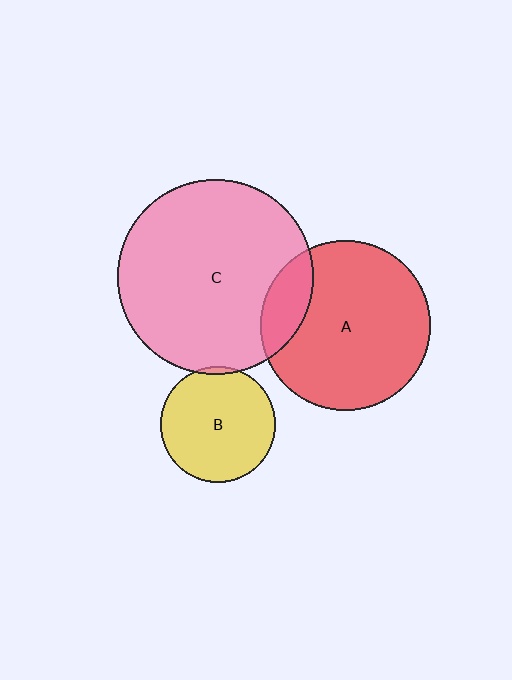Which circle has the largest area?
Circle C (pink).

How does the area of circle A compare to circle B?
Approximately 2.2 times.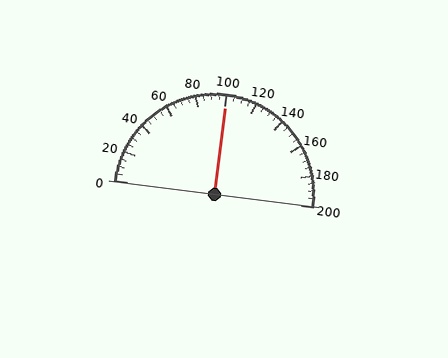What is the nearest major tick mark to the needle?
The nearest major tick mark is 100.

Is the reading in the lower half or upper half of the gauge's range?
The reading is in the upper half of the range (0 to 200).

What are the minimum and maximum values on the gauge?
The gauge ranges from 0 to 200.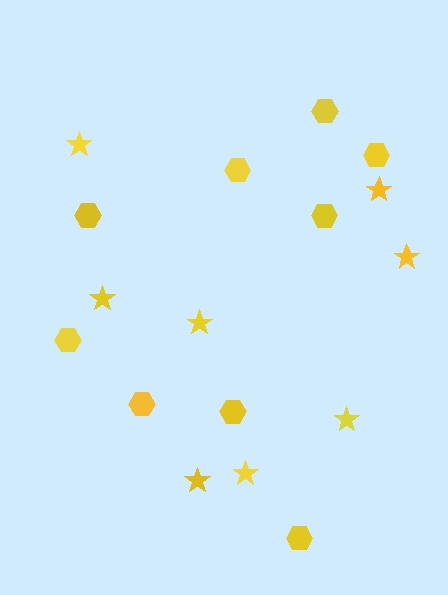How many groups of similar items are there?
There are 2 groups: one group of hexagons (9) and one group of stars (8).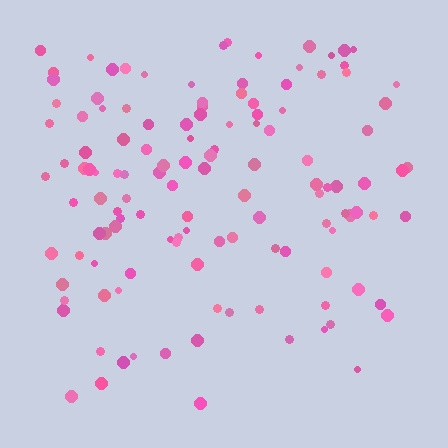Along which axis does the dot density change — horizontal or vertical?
Vertical.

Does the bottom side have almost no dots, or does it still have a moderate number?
Still a moderate number, just noticeably fewer than the top.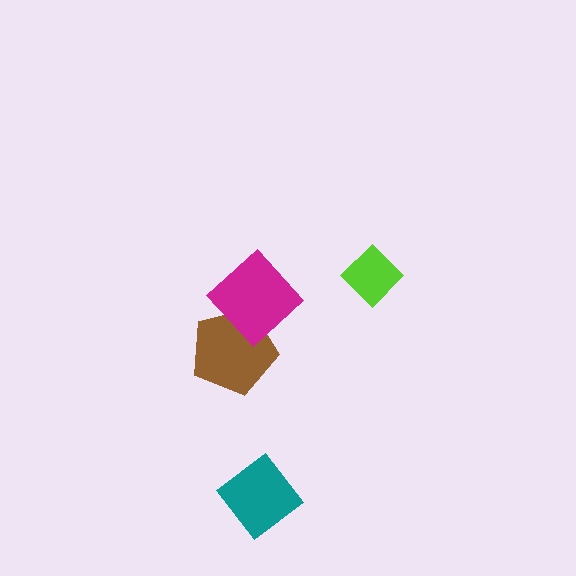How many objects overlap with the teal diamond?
0 objects overlap with the teal diamond.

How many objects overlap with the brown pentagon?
1 object overlaps with the brown pentagon.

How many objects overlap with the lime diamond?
0 objects overlap with the lime diamond.